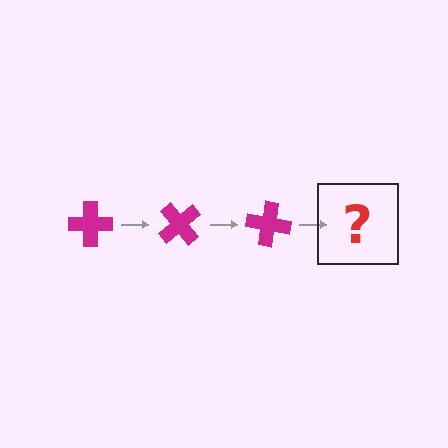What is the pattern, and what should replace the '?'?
The pattern is that the cross rotates 50 degrees each step. The '?' should be a magenta cross rotated 150 degrees.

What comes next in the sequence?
The next element should be a magenta cross rotated 150 degrees.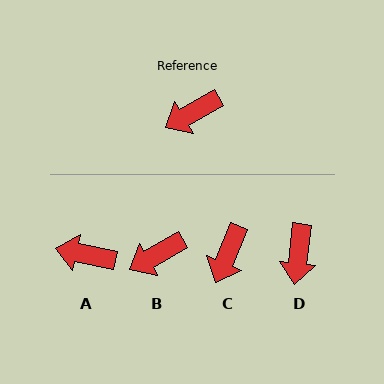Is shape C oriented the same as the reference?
No, it is off by about 38 degrees.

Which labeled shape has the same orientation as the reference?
B.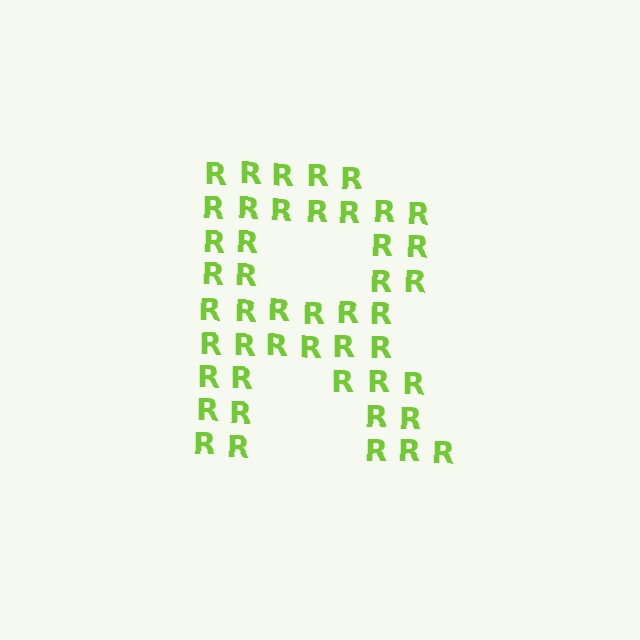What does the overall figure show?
The overall figure shows the letter R.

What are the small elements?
The small elements are letter R's.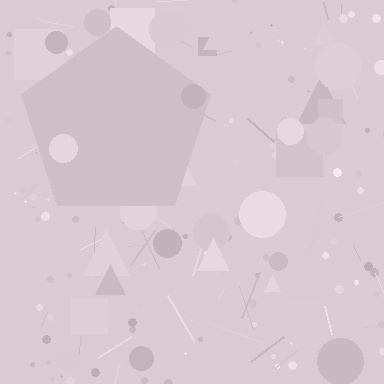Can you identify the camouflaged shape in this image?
The camouflaged shape is a pentagon.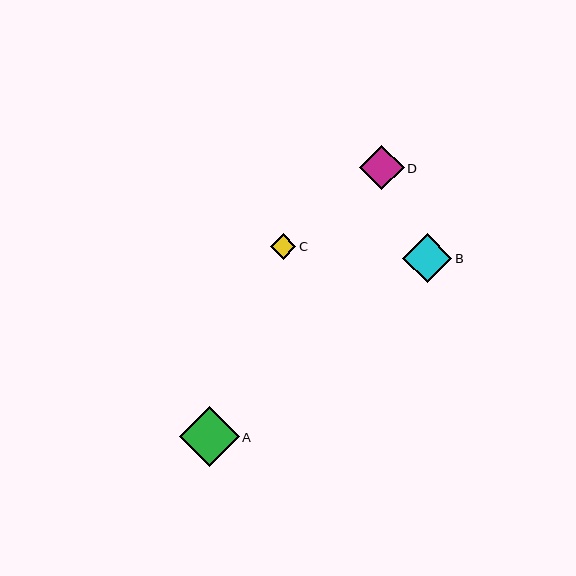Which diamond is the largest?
Diamond A is the largest with a size of approximately 60 pixels.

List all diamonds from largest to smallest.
From largest to smallest: A, B, D, C.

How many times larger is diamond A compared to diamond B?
Diamond A is approximately 1.2 times the size of diamond B.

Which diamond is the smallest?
Diamond C is the smallest with a size of approximately 26 pixels.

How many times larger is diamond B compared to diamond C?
Diamond B is approximately 1.9 times the size of diamond C.